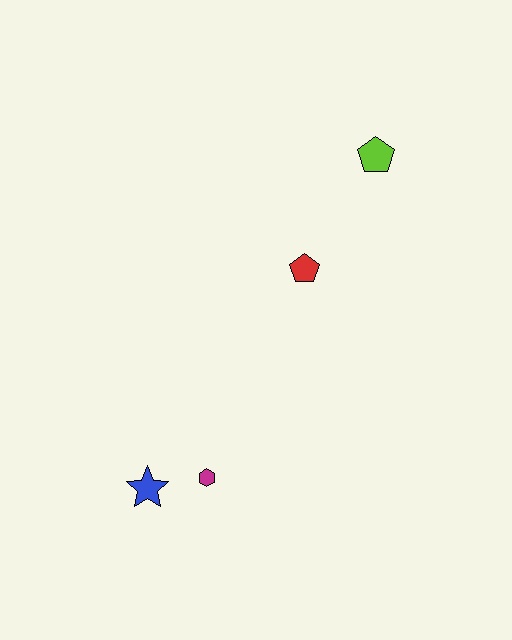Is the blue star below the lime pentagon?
Yes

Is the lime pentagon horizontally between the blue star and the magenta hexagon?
No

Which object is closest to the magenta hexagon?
The blue star is closest to the magenta hexagon.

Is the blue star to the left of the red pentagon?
Yes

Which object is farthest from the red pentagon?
The blue star is farthest from the red pentagon.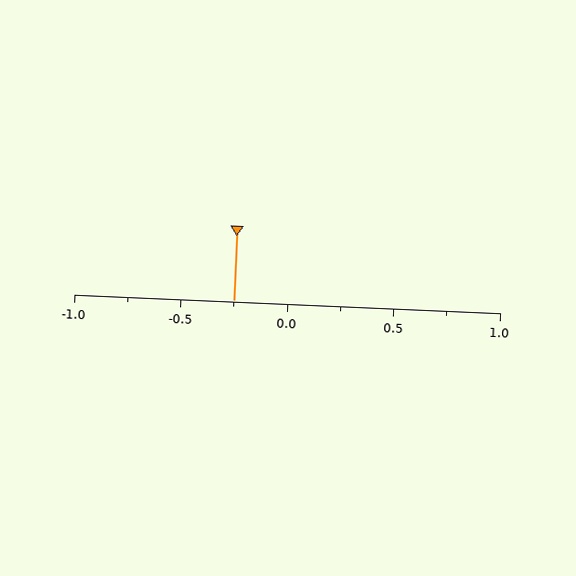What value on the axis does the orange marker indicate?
The marker indicates approximately -0.25.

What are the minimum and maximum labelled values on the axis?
The axis runs from -1.0 to 1.0.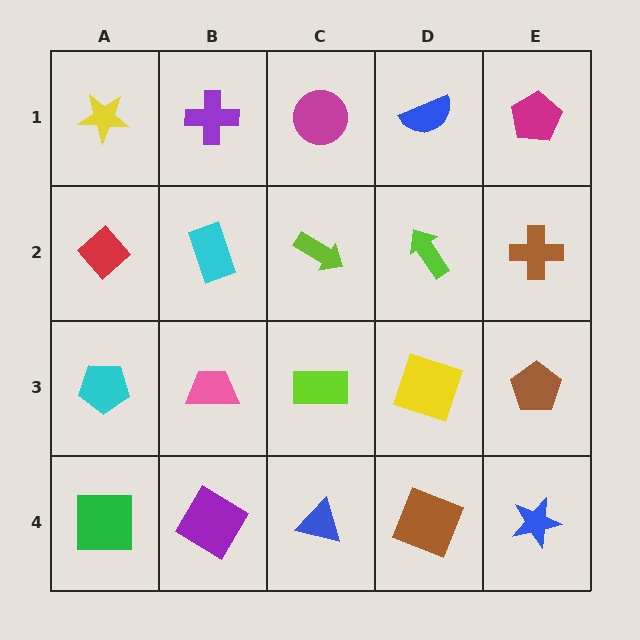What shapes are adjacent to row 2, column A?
A yellow star (row 1, column A), a cyan pentagon (row 3, column A), a cyan rectangle (row 2, column B).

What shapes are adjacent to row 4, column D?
A yellow square (row 3, column D), a blue triangle (row 4, column C), a blue star (row 4, column E).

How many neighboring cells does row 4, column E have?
2.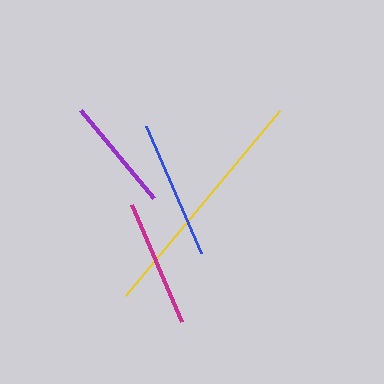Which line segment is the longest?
The yellow line is the longest at approximately 240 pixels.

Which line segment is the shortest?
The purple line is the shortest at approximately 115 pixels.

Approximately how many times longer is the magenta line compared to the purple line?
The magenta line is approximately 1.1 times the length of the purple line.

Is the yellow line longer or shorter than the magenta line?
The yellow line is longer than the magenta line.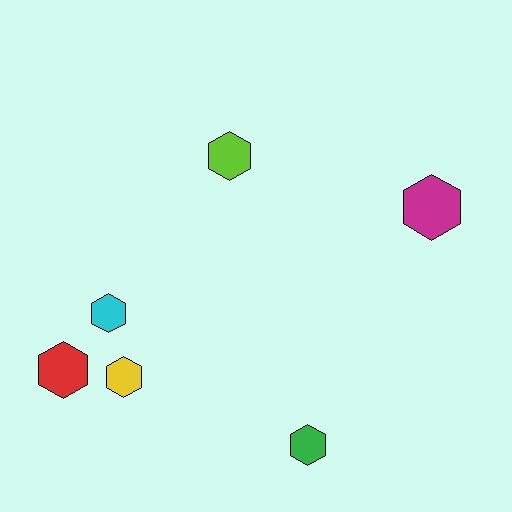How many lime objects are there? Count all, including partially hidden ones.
There is 1 lime object.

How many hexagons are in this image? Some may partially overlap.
There are 6 hexagons.